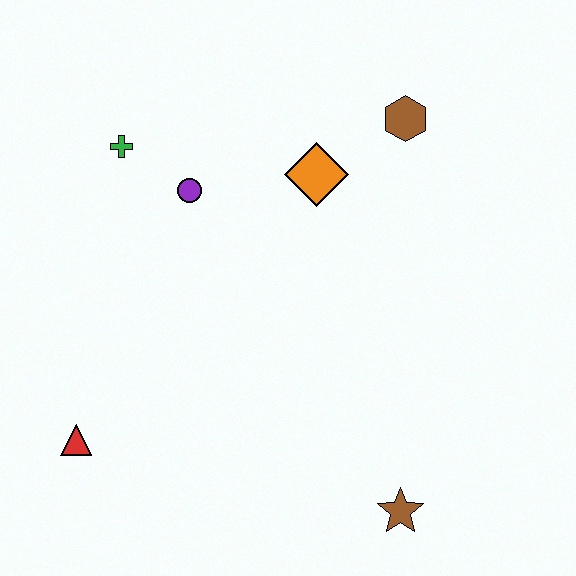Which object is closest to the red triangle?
The purple circle is closest to the red triangle.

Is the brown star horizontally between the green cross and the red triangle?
No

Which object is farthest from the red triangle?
The brown hexagon is farthest from the red triangle.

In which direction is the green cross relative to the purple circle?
The green cross is to the left of the purple circle.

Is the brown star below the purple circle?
Yes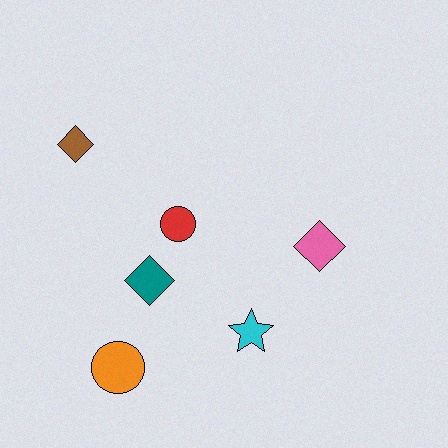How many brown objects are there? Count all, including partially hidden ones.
There is 1 brown object.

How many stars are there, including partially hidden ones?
There is 1 star.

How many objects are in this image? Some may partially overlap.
There are 6 objects.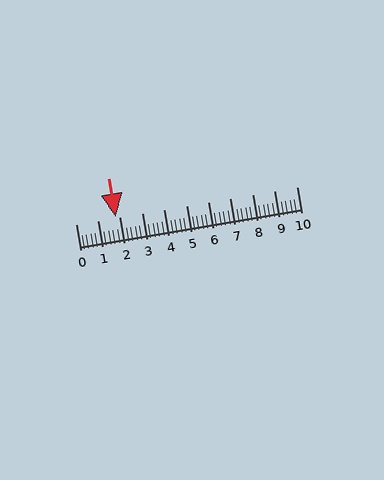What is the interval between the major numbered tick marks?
The major tick marks are spaced 1 units apart.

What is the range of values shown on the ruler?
The ruler shows values from 0 to 10.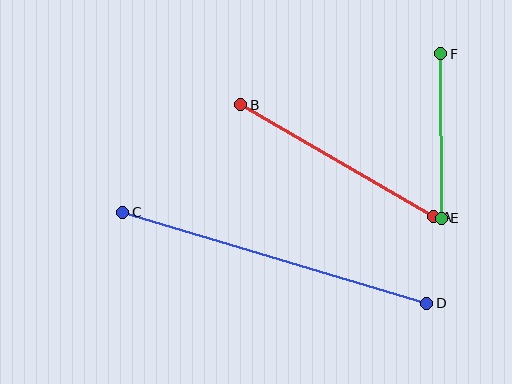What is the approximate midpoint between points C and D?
The midpoint is at approximately (275, 258) pixels.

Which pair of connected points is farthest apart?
Points C and D are farthest apart.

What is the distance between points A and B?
The distance is approximately 223 pixels.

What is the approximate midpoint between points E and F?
The midpoint is at approximately (441, 136) pixels.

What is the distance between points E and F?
The distance is approximately 164 pixels.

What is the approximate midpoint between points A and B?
The midpoint is at approximately (337, 161) pixels.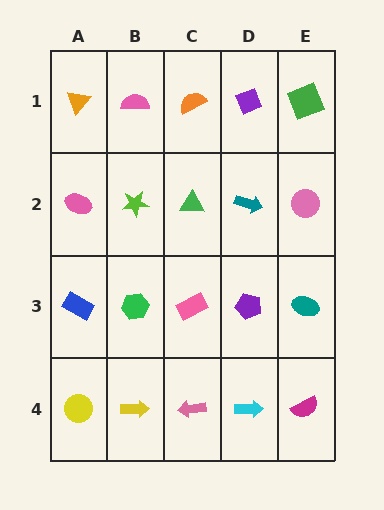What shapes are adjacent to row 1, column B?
A lime star (row 2, column B), an orange triangle (row 1, column A), an orange semicircle (row 1, column C).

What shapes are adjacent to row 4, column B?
A green hexagon (row 3, column B), a yellow circle (row 4, column A), a pink arrow (row 4, column C).